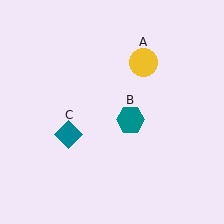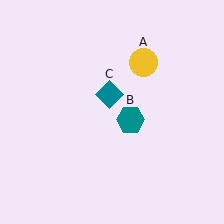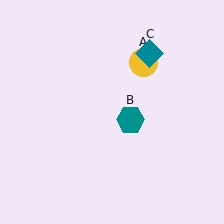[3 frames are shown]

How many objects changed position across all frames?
1 object changed position: teal diamond (object C).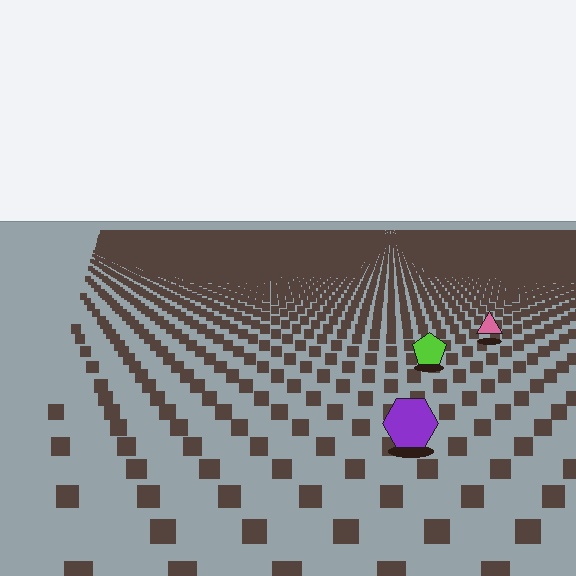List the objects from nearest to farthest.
From nearest to farthest: the purple hexagon, the lime pentagon, the pink triangle.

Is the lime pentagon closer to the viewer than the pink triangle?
Yes. The lime pentagon is closer — you can tell from the texture gradient: the ground texture is coarser near it.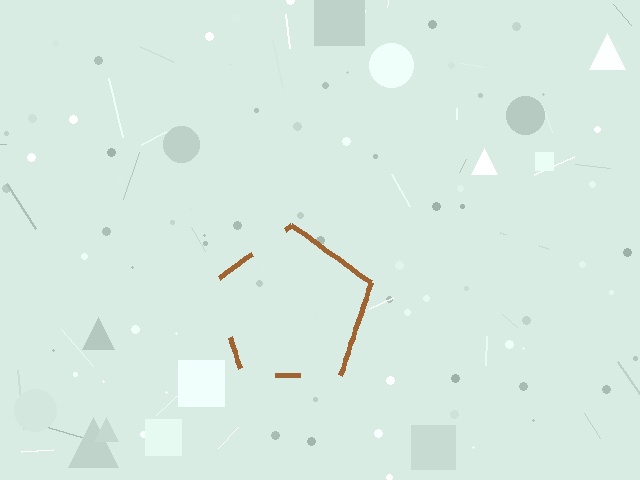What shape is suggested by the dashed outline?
The dashed outline suggests a pentagon.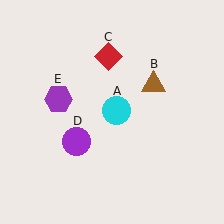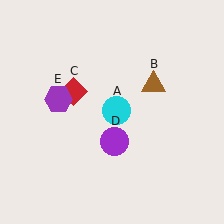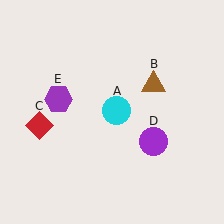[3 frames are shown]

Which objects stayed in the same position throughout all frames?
Cyan circle (object A) and brown triangle (object B) and purple hexagon (object E) remained stationary.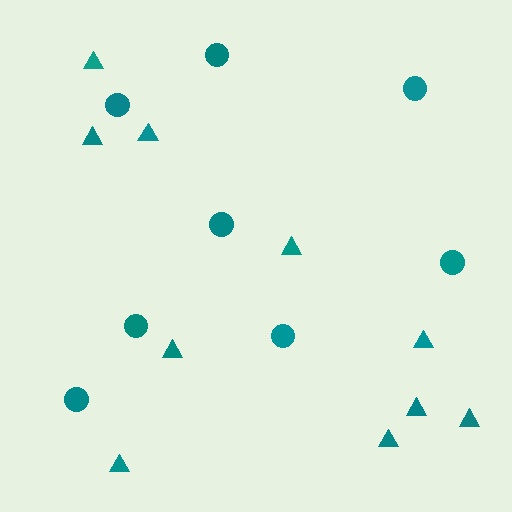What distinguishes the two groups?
There are 2 groups: one group of triangles (10) and one group of circles (8).